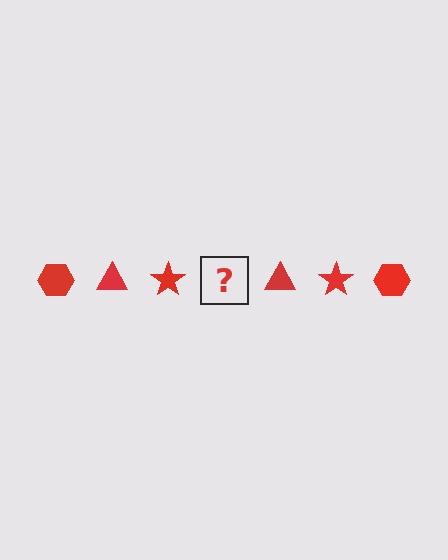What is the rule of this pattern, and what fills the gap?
The rule is that the pattern cycles through hexagon, triangle, star shapes in red. The gap should be filled with a red hexagon.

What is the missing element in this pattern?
The missing element is a red hexagon.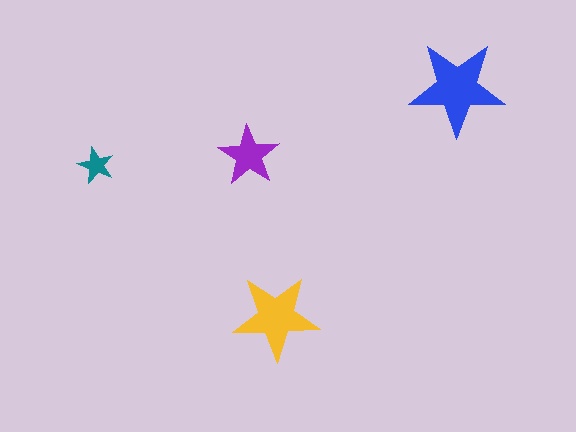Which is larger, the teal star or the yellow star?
The yellow one.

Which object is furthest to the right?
The blue star is rightmost.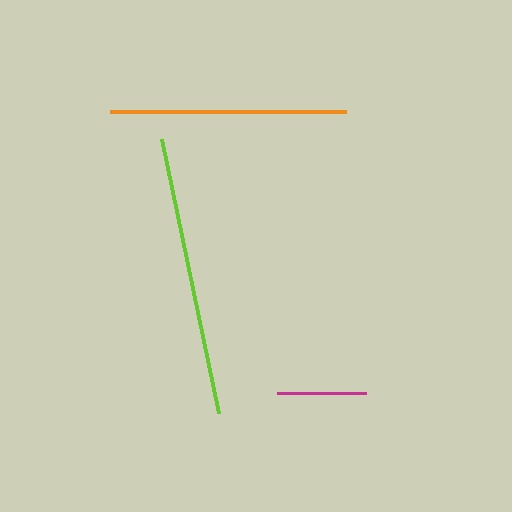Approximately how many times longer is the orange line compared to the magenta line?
The orange line is approximately 2.7 times the length of the magenta line.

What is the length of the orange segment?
The orange segment is approximately 236 pixels long.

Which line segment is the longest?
The lime line is the longest at approximately 280 pixels.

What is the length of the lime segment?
The lime segment is approximately 280 pixels long.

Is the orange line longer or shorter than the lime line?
The lime line is longer than the orange line.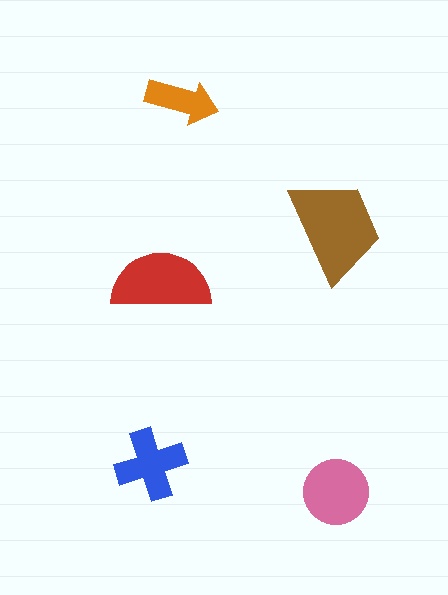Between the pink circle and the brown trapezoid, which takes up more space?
The brown trapezoid.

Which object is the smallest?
The orange arrow.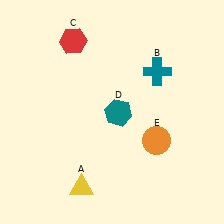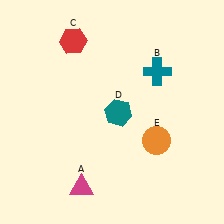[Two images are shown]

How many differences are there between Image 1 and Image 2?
There is 1 difference between the two images.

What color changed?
The triangle (A) changed from yellow in Image 1 to magenta in Image 2.